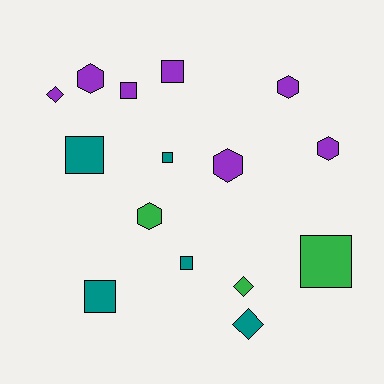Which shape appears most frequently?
Square, with 7 objects.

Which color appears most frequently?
Purple, with 7 objects.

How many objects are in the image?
There are 15 objects.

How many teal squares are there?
There are 4 teal squares.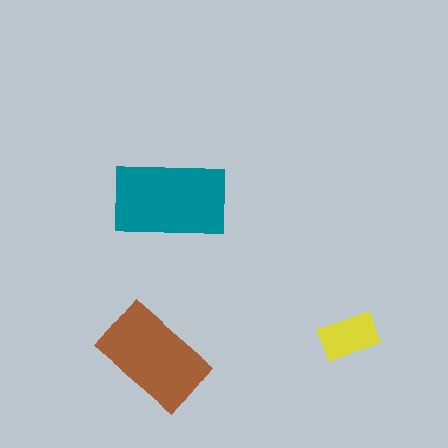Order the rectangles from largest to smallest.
the teal one, the brown one, the yellow one.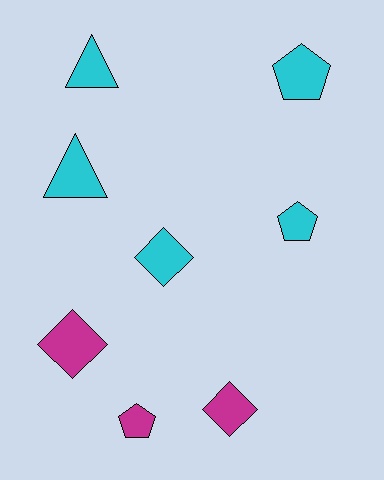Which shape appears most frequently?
Pentagon, with 3 objects.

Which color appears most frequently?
Cyan, with 5 objects.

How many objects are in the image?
There are 8 objects.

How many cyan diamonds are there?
There is 1 cyan diamond.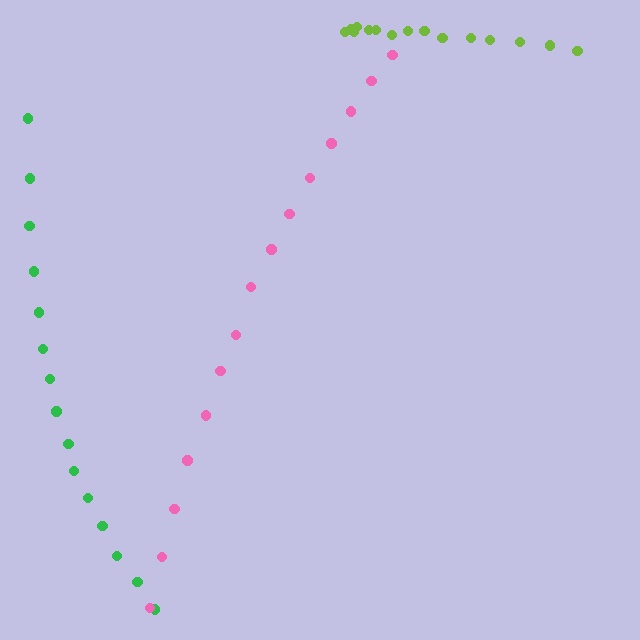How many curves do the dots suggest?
There are 3 distinct paths.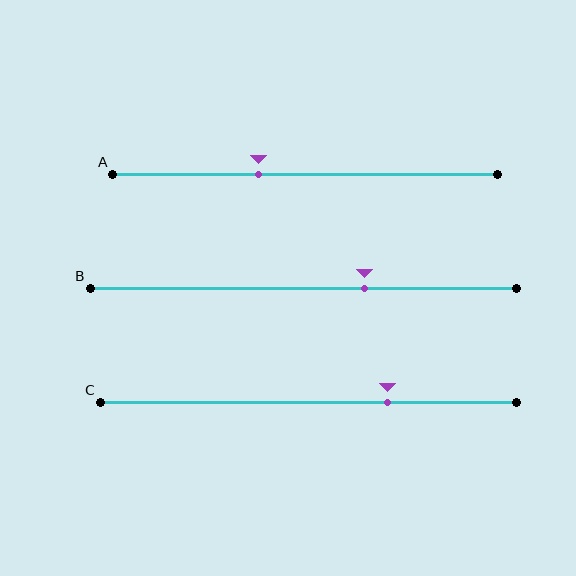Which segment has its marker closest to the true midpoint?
Segment A has its marker closest to the true midpoint.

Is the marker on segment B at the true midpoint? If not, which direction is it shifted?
No, the marker on segment B is shifted to the right by about 14% of the segment length.